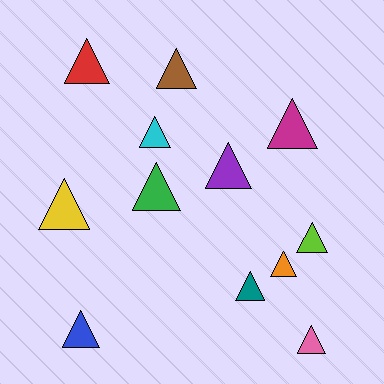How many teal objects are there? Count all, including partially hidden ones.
There is 1 teal object.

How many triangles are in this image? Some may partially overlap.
There are 12 triangles.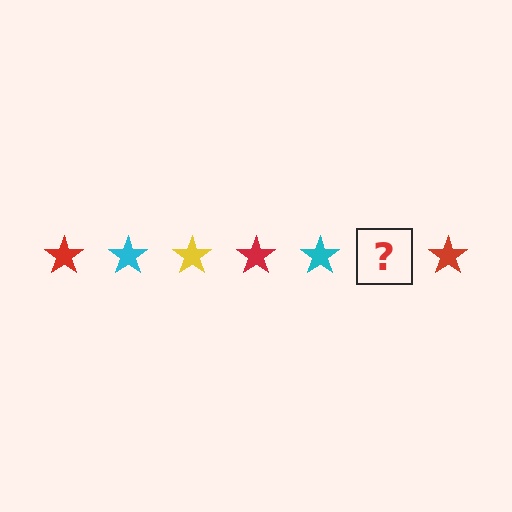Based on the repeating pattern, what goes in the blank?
The blank should be a yellow star.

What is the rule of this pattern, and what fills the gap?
The rule is that the pattern cycles through red, cyan, yellow stars. The gap should be filled with a yellow star.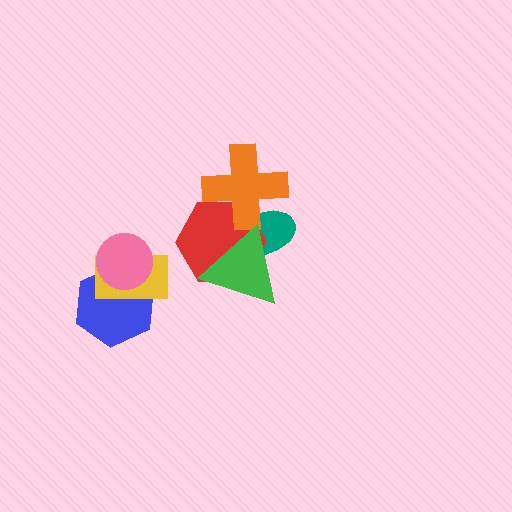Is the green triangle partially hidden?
No, no other shape covers it.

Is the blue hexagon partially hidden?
Yes, it is partially covered by another shape.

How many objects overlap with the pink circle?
2 objects overlap with the pink circle.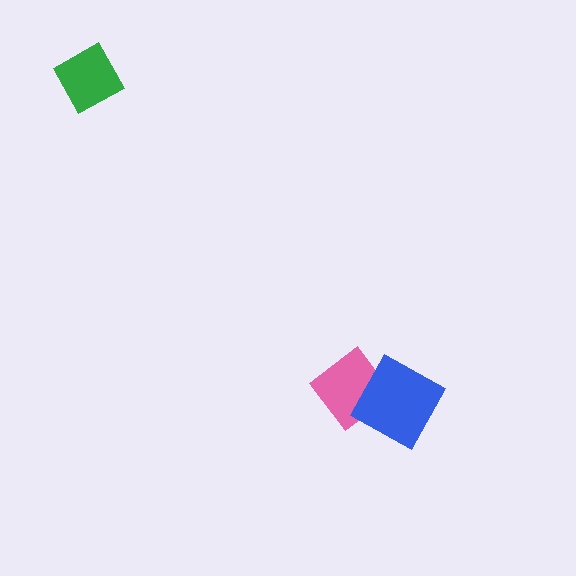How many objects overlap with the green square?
0 objects overlap with the green square.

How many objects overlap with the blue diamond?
1 object overlaps with the blue diamond.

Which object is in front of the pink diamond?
The blue diamond is in front of the pink diamond.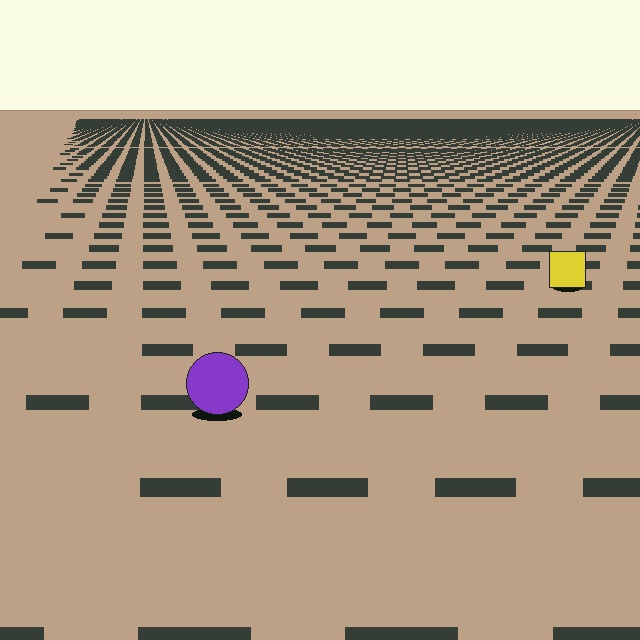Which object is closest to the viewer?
The purple circle is closest. The texture marks near it are larger and more spread out.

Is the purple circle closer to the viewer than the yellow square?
Yes. The purple circle is closer — you can tell from the texture gradient: the ground texture is coarser near it.